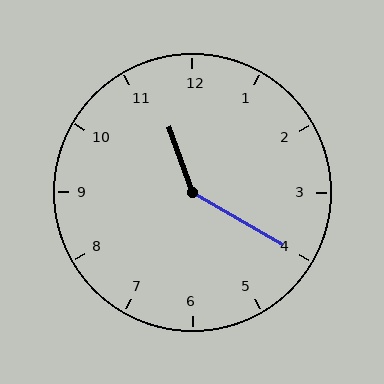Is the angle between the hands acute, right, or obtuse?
It is obtuse.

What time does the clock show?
11:20.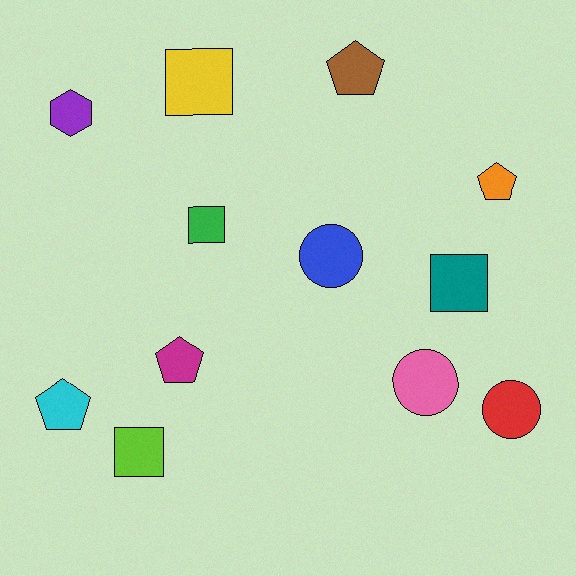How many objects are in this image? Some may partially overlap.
There are 12 objects.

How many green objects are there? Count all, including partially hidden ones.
There is 1 green object.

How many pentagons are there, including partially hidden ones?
There are 4 pentagons.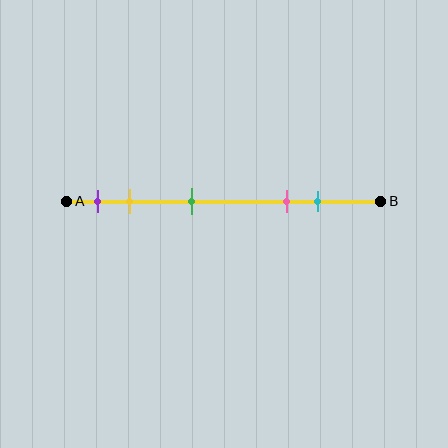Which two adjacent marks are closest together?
The purple and yellow marks are the closest adjacent pair.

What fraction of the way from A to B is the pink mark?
The pink mark is approximately 70% (0.7) of the way from A to B.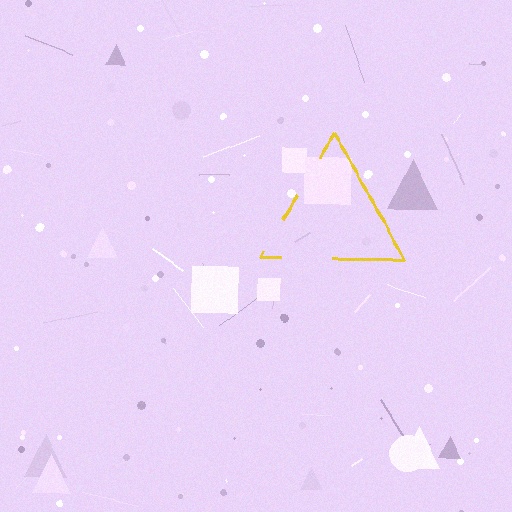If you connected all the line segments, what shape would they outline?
They would outline a triangle.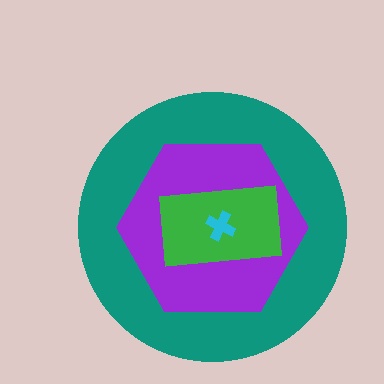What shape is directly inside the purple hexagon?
The green rectangle.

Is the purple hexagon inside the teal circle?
Yes.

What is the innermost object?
The cyan cross.